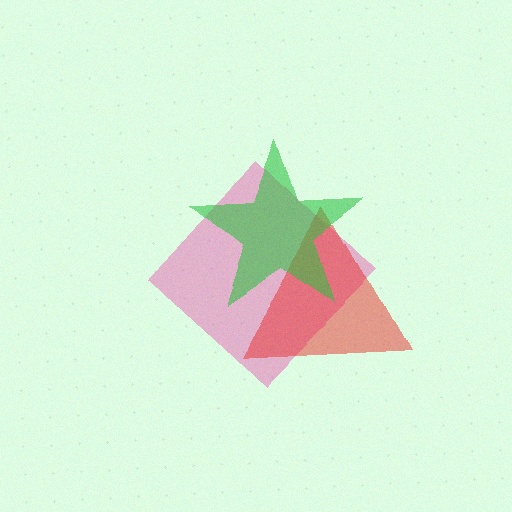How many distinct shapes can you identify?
There are 3 distinct shapes: a pink diamond, a red triangle, a green star.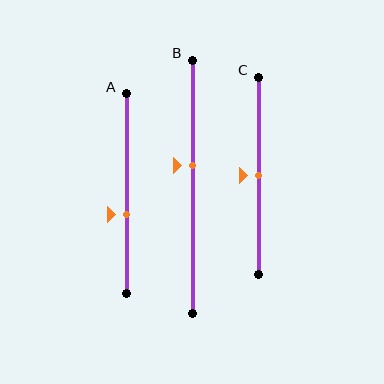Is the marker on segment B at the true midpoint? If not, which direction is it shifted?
No, the marker on segment B is shifted upward by about 8% of the segment length.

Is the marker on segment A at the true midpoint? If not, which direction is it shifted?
No, the marker on segment A is shifted downward by about 10% of the segment length.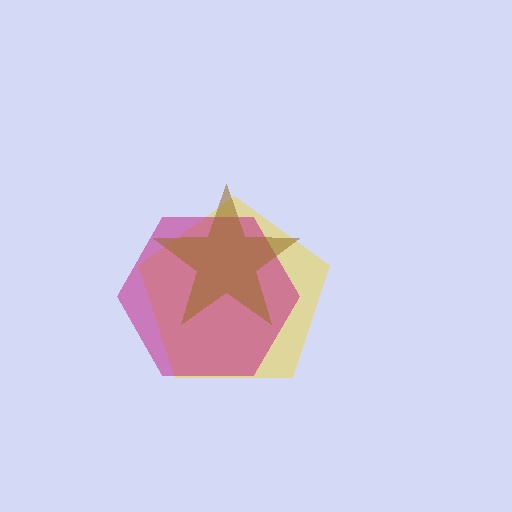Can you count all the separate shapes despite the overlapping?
Yes, there are 3 separate shapes.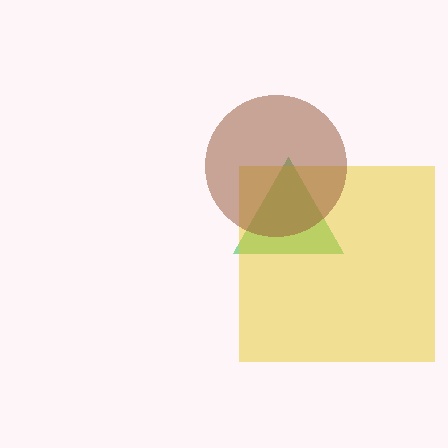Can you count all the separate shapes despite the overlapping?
Yes, there are 3 separate shapes.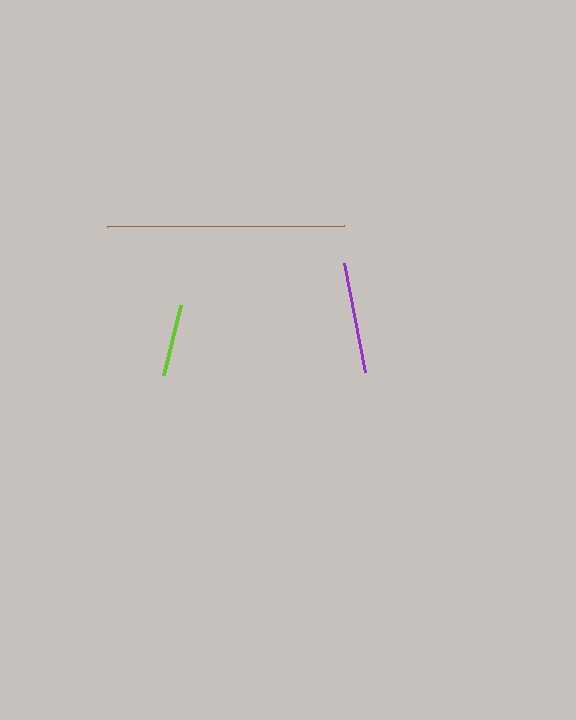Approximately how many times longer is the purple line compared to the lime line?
The purple line is approximately 1.6 times the length of the lime line.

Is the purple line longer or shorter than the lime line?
The purple line is longer than the lime line.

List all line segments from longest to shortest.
From longest to shortest: brown, purple, lime.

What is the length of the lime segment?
The lime segment is approximately 71 pixels long.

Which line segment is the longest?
The brown line is the longest at approximately 237 pixels.